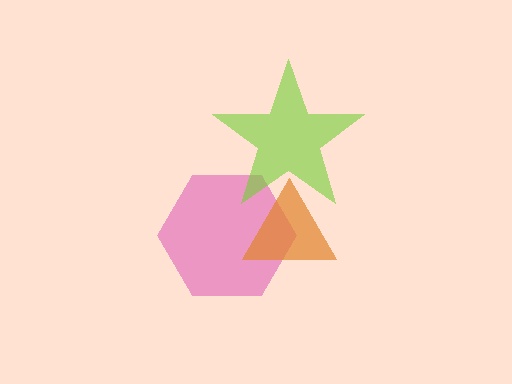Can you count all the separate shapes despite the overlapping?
Yes, there are 3 separate shapes.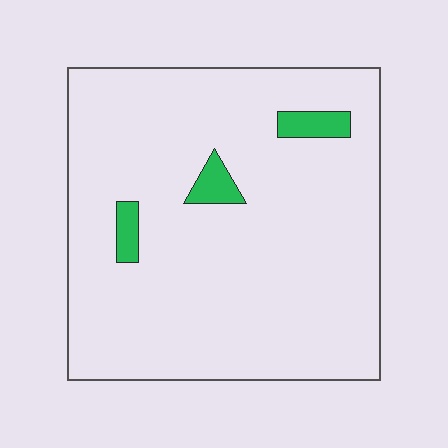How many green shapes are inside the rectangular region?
3.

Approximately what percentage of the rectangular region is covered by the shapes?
Approximately 5%.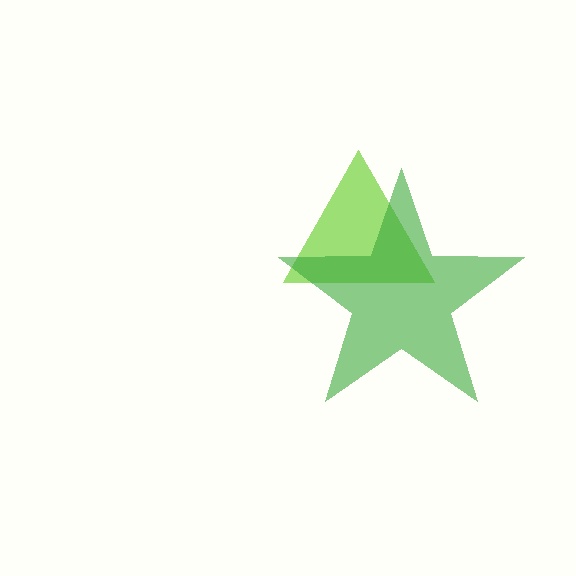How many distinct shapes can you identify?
There are 2 distinct shapes: a lime triangle, a green star.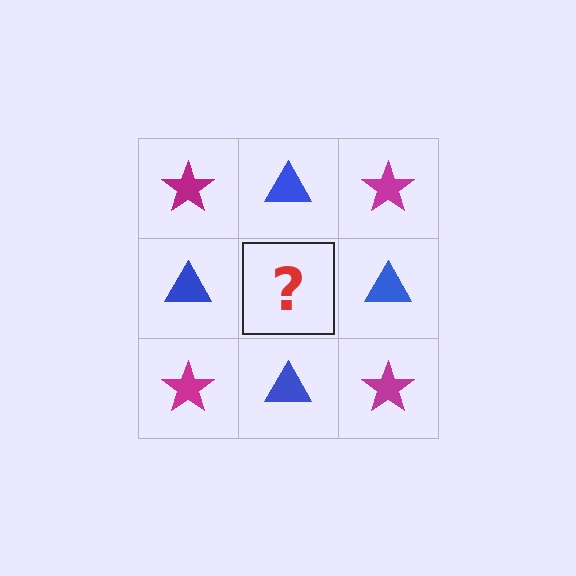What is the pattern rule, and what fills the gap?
The rule is that it alternates magenta star and blue triangle in a checkerboard pattern. The gap should be filled with a magenta star.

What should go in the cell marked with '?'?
The missing cell should contain a magenta star.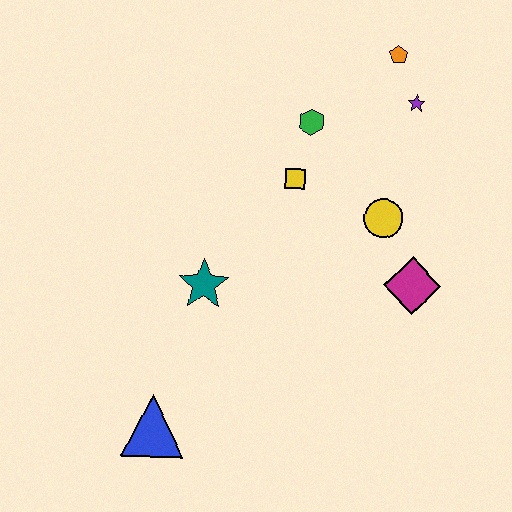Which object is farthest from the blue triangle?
The orange pentagon is farthest from the blue triangle.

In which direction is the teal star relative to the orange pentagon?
The teal star is below the orange pentagon.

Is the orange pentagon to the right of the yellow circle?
Yes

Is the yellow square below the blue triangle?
No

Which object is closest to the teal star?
The yellow square is closest to the teal star.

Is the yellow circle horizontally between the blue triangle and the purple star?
Yes